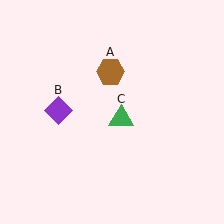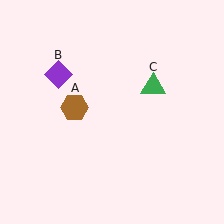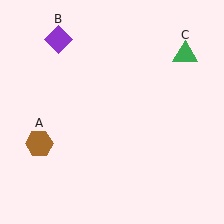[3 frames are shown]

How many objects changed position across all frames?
3 objects changed position: brown hexagon (object A), purple diamond (object B), green triangle (object C).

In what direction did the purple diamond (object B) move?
The purple diamond (object B) moved up.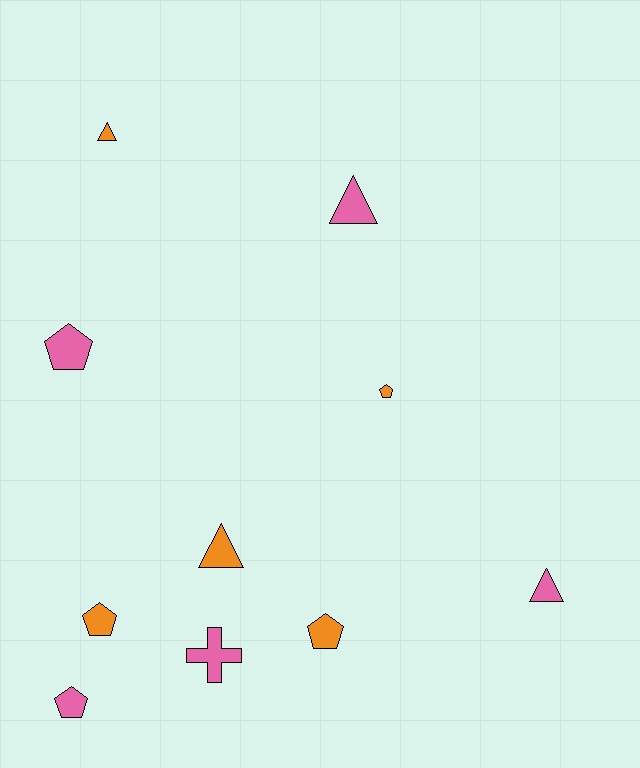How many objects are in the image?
There are 10 objects.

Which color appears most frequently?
Pink, with 5 objects.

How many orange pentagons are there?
There are 3 orange pentagons.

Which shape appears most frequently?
Pentagon, with 5 objects.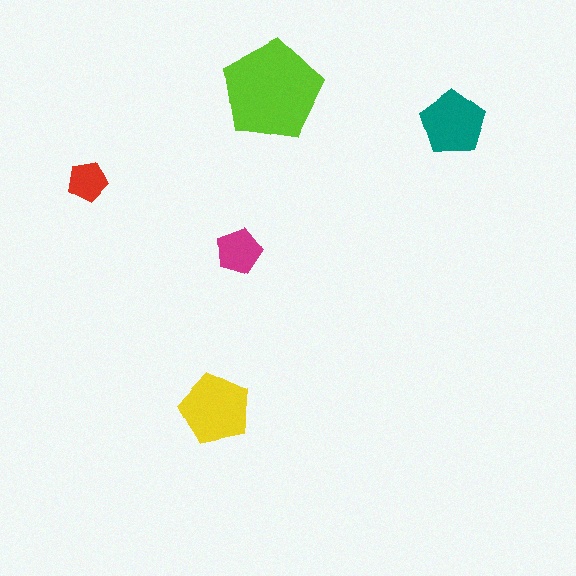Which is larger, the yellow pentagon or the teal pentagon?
The yellow one.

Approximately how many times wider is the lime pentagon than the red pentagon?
About 2.5 times wider.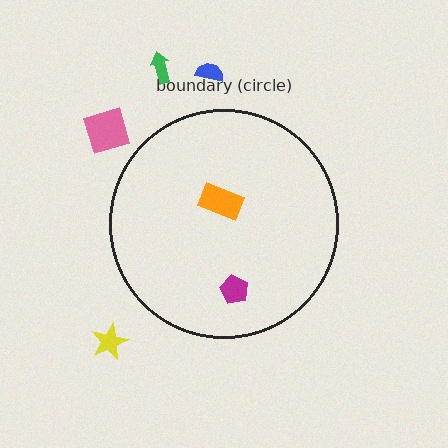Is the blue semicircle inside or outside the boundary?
Outside.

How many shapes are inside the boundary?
2 inside, 4 outside.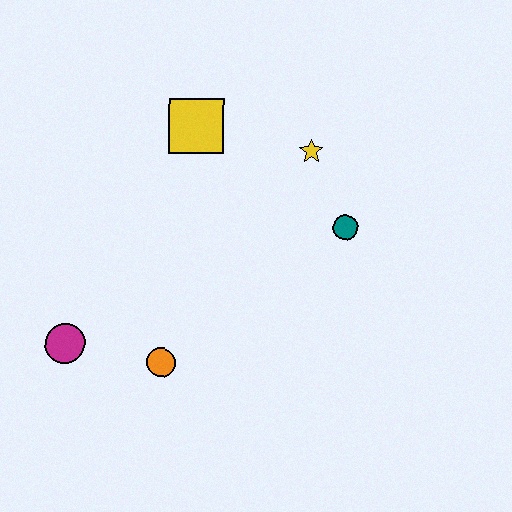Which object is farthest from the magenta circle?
The yellow star is farthest from the magenta circle.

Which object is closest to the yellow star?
The teal circle is closest to the yellow star.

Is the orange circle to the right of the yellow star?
No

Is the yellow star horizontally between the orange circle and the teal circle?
Yes